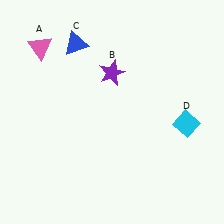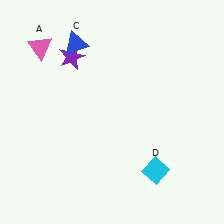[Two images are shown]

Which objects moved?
The objects that moved are: the purple star (B), the cyan diamond (D).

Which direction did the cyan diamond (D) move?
The cyan diamond (D) moved down.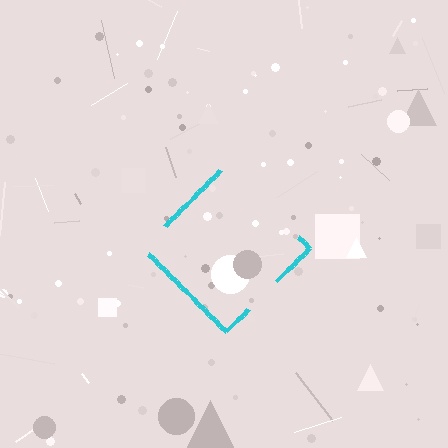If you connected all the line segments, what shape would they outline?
They would outline a diamond.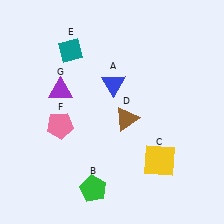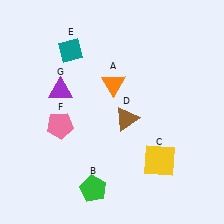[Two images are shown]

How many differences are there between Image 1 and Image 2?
There is 1 difference between the two images.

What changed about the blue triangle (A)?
In Image 1, A is blue. In Image 2, it changed to orange.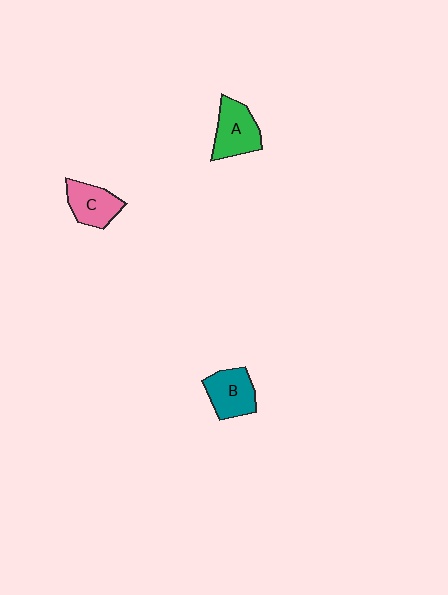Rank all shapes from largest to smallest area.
From largest to smallest: A (green), B (teal), C (pink).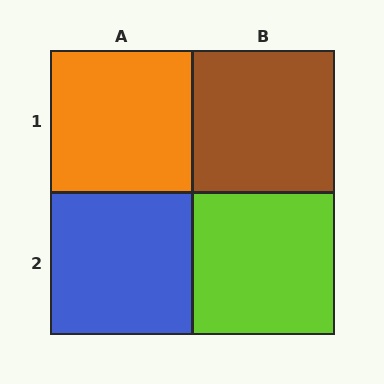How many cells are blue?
1 cell is blue.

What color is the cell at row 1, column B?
Brown.